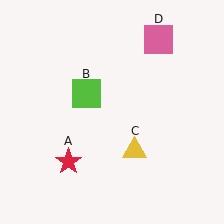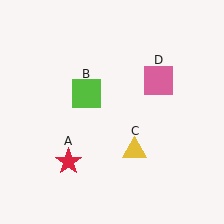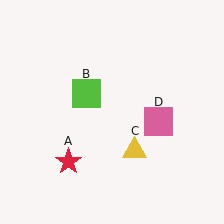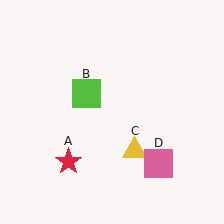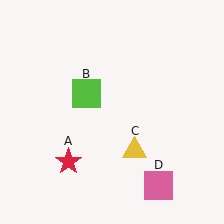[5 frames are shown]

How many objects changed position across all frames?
1 object changed position: pink square (object D).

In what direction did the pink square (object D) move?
The pink square (object D) moved down.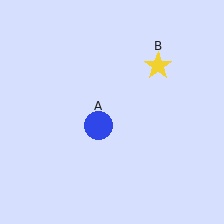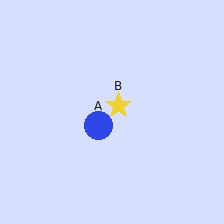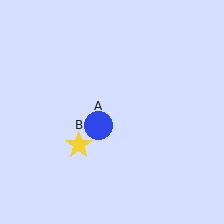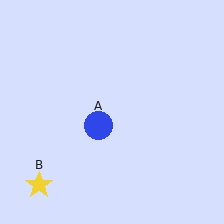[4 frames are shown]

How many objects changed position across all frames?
1 object changed position: yellow star (object B).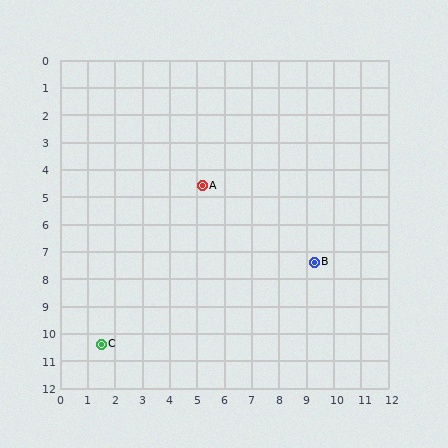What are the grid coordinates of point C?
Point C is at approximately (1.5, 10.4).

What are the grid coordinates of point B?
Point B is at approximately (9.3, 7.4).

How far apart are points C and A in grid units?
Points C and A are about 6.9 grid units apart.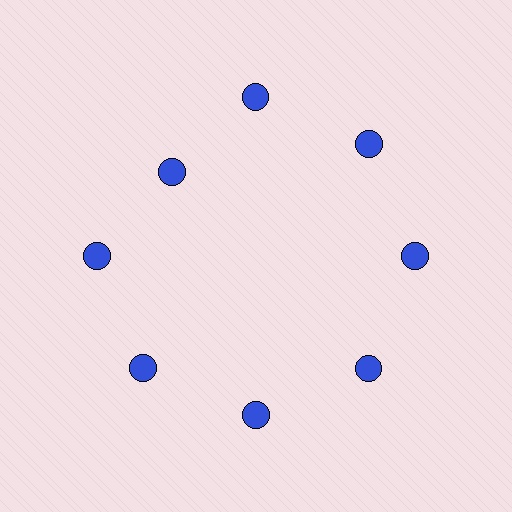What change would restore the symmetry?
The symmetry would be restored by moving it outward, back onto the ring so that all 8 circles sit at equal angles and equal distance from the center.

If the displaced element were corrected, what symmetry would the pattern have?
It would have 8-fold rotational symmetry — the pattern would map onto itself every 45 degrees.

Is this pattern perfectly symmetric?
No. The 8 blue circles are arranged in a ring, but one element near the 10 o'clock position is pulled inward toward the center, breaking the 8-fold rotational symmetry.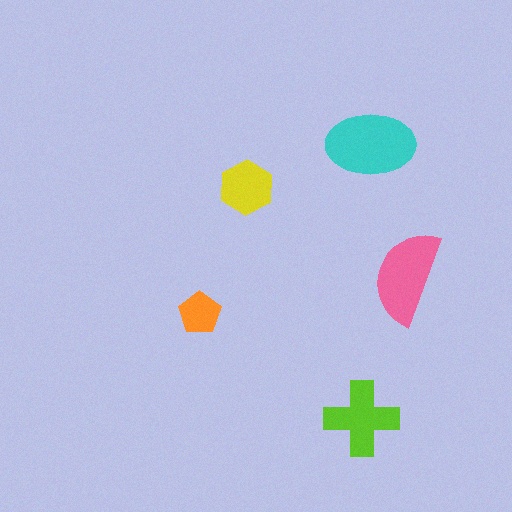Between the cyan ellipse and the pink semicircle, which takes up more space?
The cyan ellipse.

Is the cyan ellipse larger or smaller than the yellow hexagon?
Larger.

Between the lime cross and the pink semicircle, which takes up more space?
The pink semicircle.